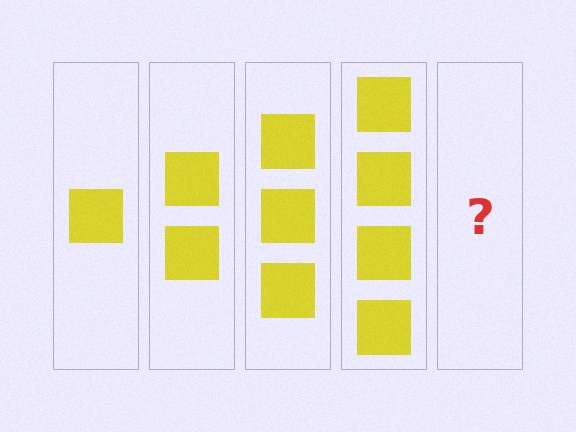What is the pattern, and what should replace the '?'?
The pattern is that each step adds one more square. The '?' should be 5 squares.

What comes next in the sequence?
The next element should be 5 squares.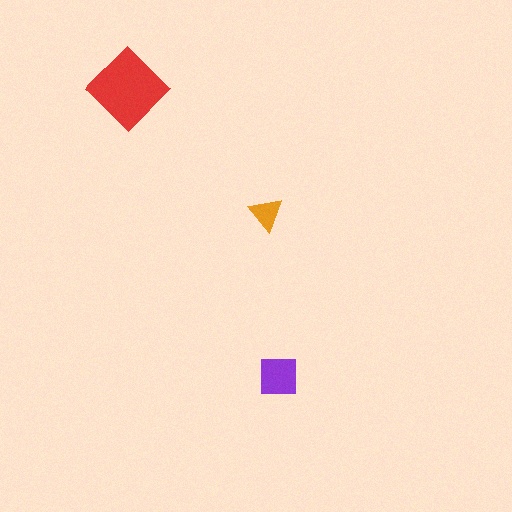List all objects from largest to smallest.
The red diamond, the purple square, the orange triangle.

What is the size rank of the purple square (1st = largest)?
2nd.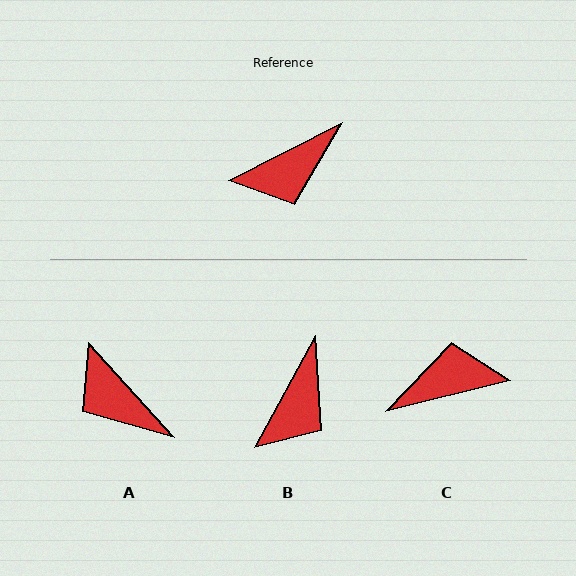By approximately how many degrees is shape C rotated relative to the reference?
Approximately 167 degrees counter-clockwise.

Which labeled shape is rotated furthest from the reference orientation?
C, about 167 degrees away.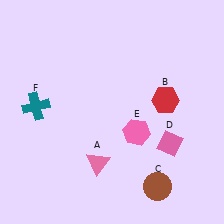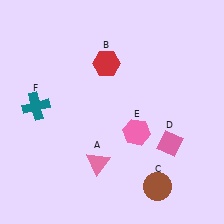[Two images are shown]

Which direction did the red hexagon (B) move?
The red hexagon (B) moved left.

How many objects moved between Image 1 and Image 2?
1 object moved between the two images.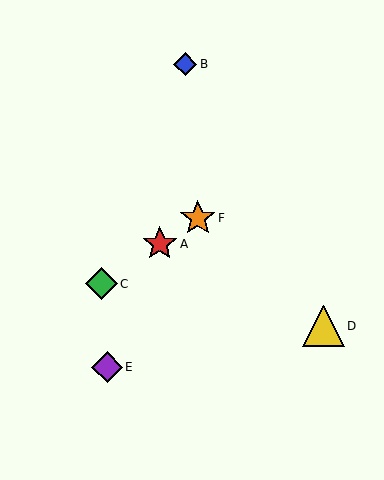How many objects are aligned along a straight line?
3 objects (A, C, F) are aligned along a straight line.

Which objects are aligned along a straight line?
Objects A, C, F are aligned along a straight line.